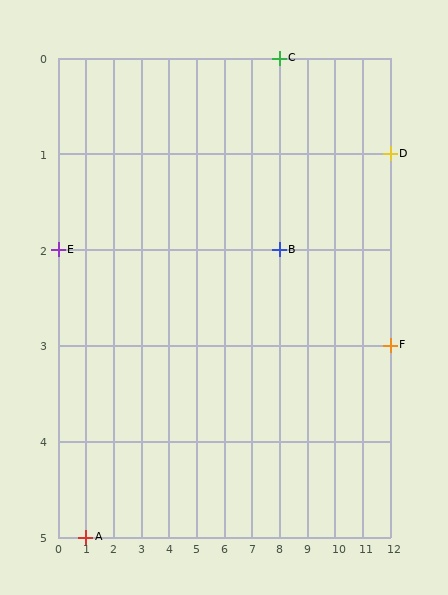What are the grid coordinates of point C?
Point C is at grid coordinates (8, 0).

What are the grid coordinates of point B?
Point B is at grid coordinates (8, 2).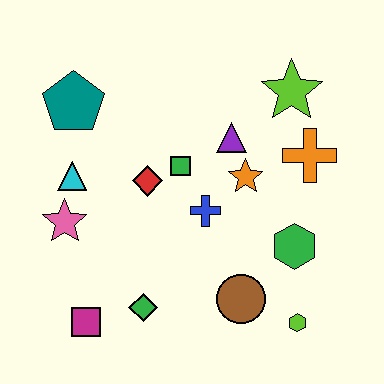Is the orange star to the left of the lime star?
Yes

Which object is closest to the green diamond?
The magenta square is closest to the green diamond.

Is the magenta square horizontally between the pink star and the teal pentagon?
No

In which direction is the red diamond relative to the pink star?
The red diamond is to the right of the pink star.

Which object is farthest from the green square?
The lime hexagon is farthest from the green square.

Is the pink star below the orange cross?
Yes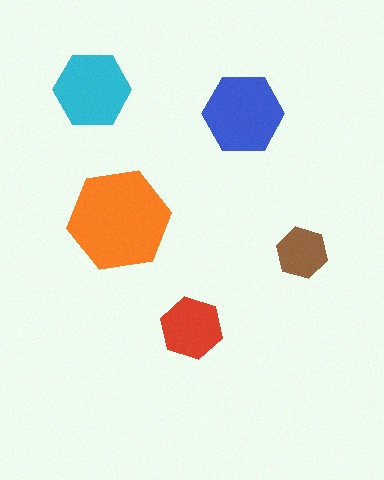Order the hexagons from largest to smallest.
the orange one, the blue one, the cyan one, the red one, the brown one.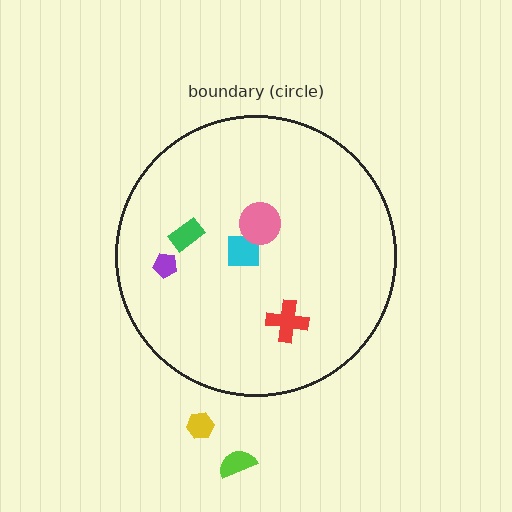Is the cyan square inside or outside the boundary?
Inside.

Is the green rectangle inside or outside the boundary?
Inside.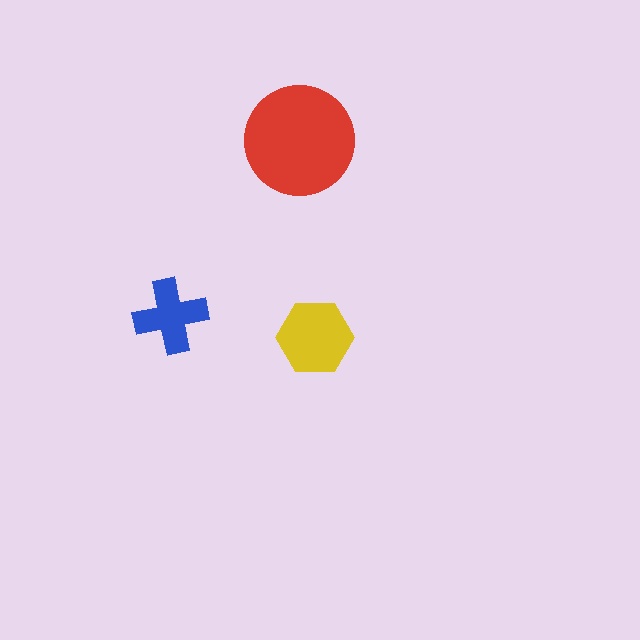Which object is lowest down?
The yellow hexagon is bottommost.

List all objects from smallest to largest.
The blue cross, the yellow hexagon, the red circle.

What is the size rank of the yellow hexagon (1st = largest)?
2nd.